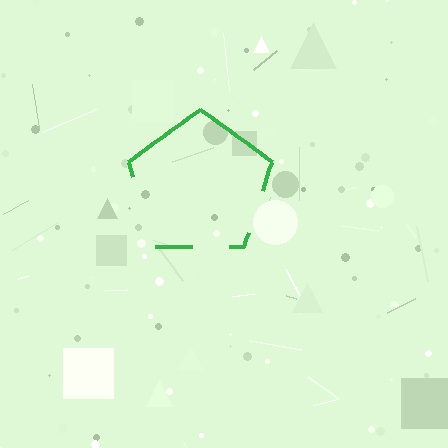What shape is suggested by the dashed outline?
The dashed outline suggests a pentagon.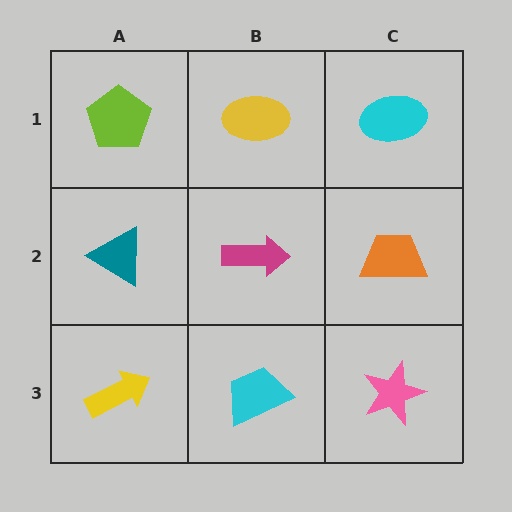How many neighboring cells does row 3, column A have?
2.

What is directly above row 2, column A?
A lime pentagon.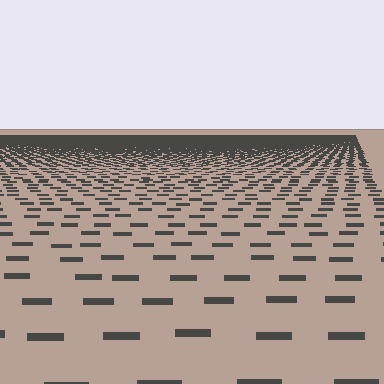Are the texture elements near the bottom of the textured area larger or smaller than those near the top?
Larger. Near the bottom, elements are closer to the viewer and appear at a bigger on-screen size.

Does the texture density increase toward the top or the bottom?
Density increases toward the top.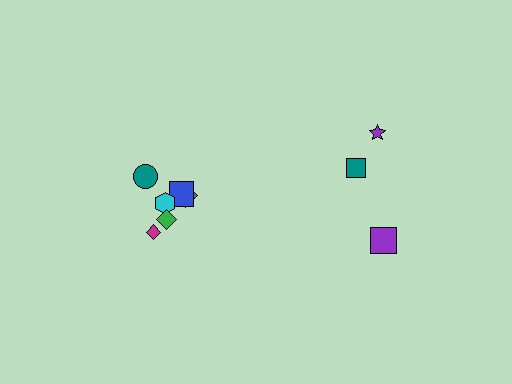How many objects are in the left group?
There are 6 objects.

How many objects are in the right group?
There are 3 objects.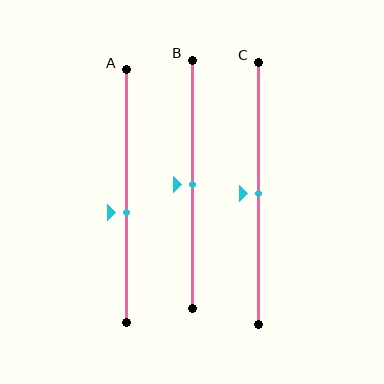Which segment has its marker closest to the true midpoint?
Segment B has its marker closest to the true midpoint.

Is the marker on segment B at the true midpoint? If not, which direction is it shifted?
Yes, the marker on segment B is at the true midpoint.